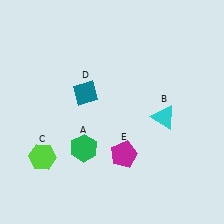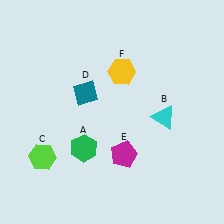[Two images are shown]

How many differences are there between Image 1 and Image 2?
There is 1 difference between the two images.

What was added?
A yellow hexagon (F) was added in Image 2.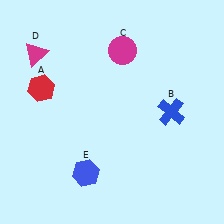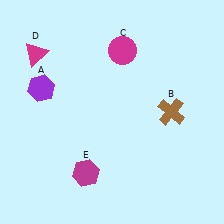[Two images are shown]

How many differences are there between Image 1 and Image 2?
There are 3 differences between the two images.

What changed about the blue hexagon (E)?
In Image 1, E is blue. In Image 2, it changed to magenta.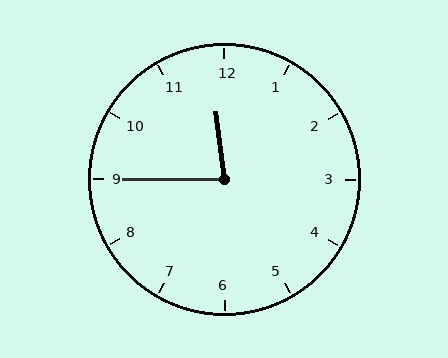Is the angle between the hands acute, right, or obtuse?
It is acute.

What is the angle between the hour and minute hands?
Approximately 82 degrees.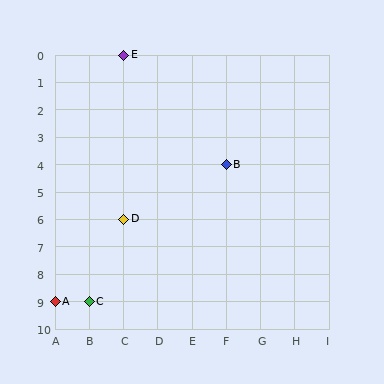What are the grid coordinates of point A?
Point A is at grid coordinates (A, 9).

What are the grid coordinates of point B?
Point B is at grid coordinates (F, 4).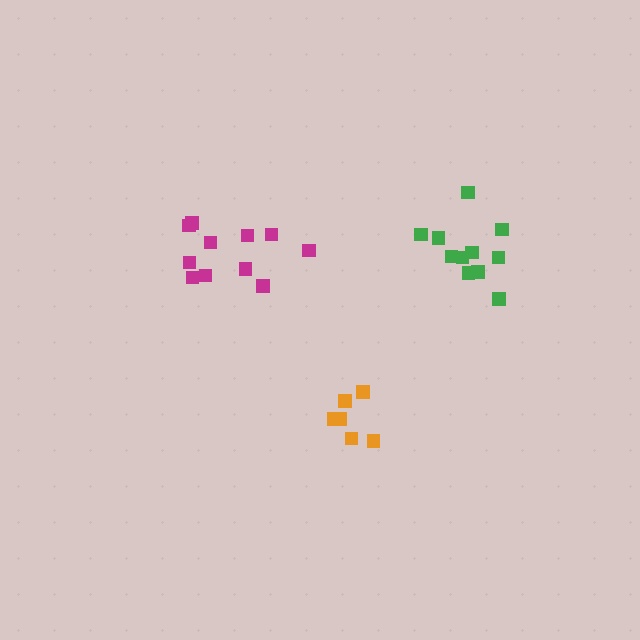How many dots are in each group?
Group 1: 11 dots, Group 2: 11 dots, Group 3: 7 dots (29 total).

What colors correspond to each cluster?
The clusters are colored: magenta, green, orange.